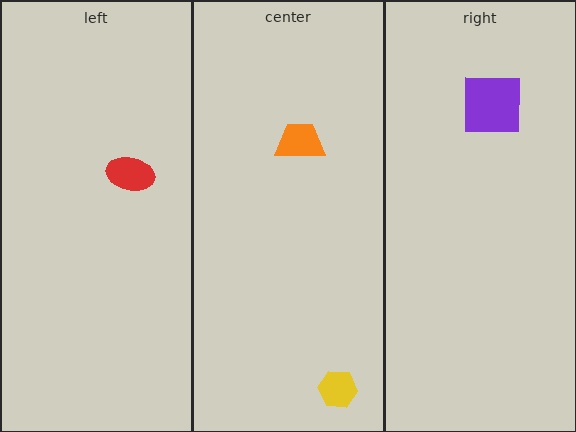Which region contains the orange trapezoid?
The center region.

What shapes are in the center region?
The yellow hexagon, the orange trapezoid.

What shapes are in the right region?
The purple square.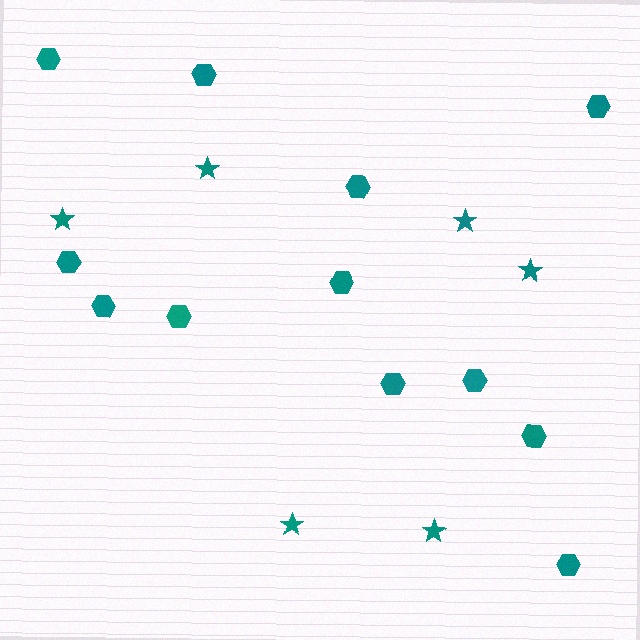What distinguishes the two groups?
There are 2 groups: one group of stars (6) and one group of hexagons (12).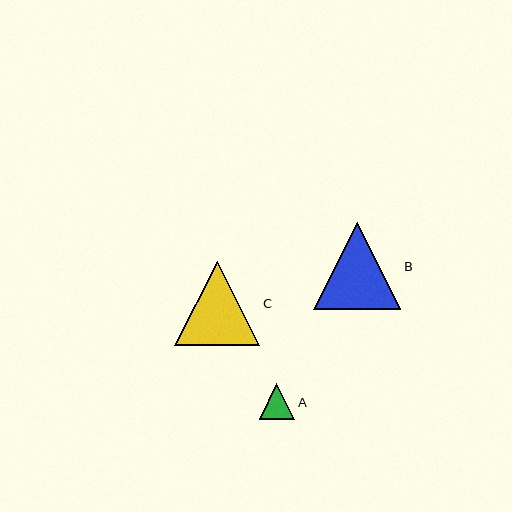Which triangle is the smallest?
Triangle A is the smallest with a size of approximately 36 pixels.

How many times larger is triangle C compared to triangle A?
Triangle C is approximately 2.4 times the size of triangle A.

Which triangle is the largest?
Triangle B is the largest with a size of approximately 87 pixels.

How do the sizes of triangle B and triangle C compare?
Triangle B and triangle C are approximately the same size.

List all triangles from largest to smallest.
From largest to smallest: B, C, A.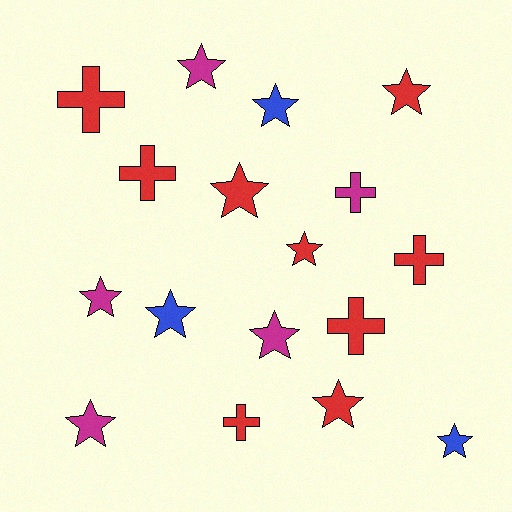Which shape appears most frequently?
Star, with 11 objects.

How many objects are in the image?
There are 17 objects.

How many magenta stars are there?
There are 4 magenta stars.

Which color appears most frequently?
Red, with 9 objects.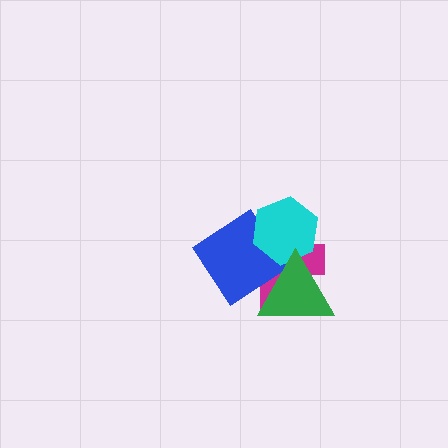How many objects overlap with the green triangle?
3 objects overlap with the green triangle.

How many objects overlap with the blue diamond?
3 objects overlap with the blue diamond.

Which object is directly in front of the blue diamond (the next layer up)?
The cyan hexagon is directly in front of the blue diamond.